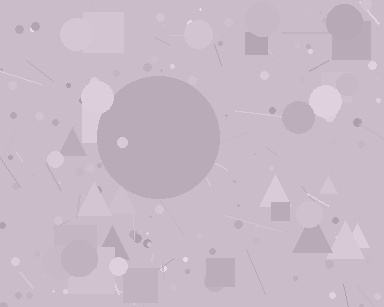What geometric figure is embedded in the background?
A circle is embedded in the background.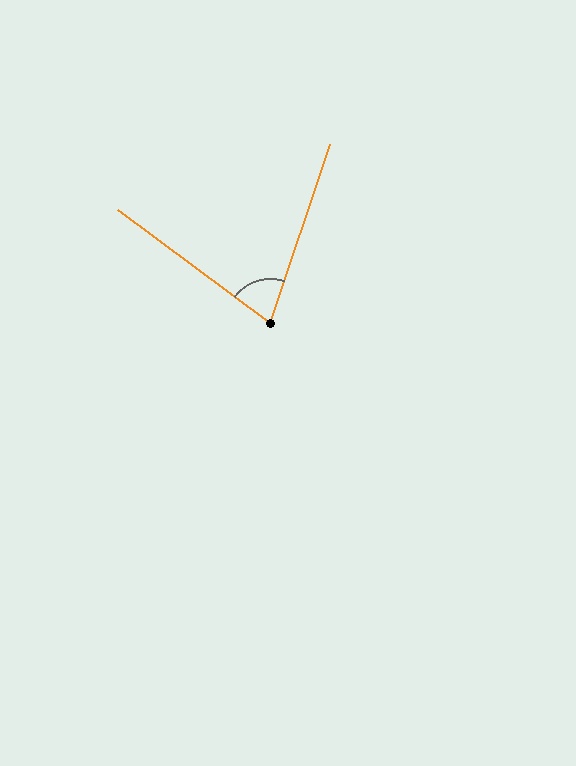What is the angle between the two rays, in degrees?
Approximately 72 degrees.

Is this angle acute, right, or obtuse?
It is acute.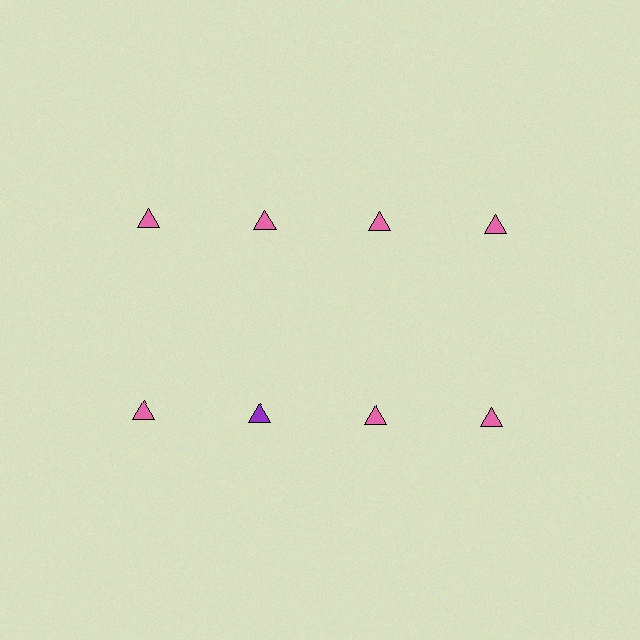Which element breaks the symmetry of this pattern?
The purple triangle in the second row, second from left column breaks the symmetry. All other shapes are pink triangles.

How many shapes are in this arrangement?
There are 8 shapes arranged in a grid pattern.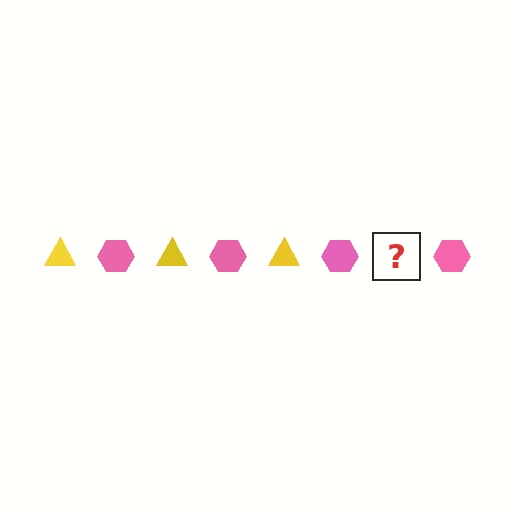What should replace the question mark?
The question mark should be replaced with a yellow triangle.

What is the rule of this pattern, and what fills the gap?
The rule is that the pattern alternates between yellow triangle and pink hexagon. The gap should be filled with a yellow triangle.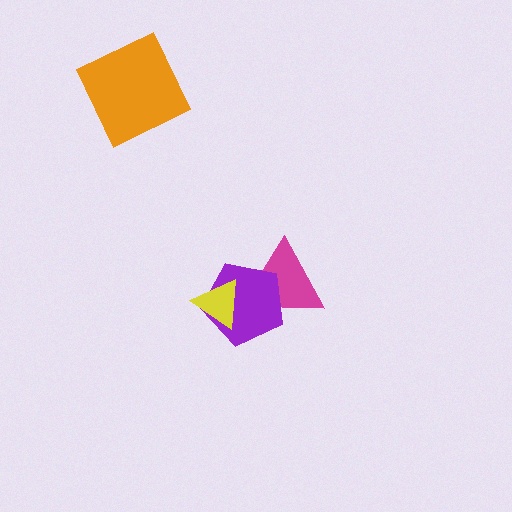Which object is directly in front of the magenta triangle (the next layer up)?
The purple pentagon is directly in front of the magenta triangle.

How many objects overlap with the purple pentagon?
2 objects overlap with the purple pentagon.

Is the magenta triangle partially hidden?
Yes, it is partially covered by another shape.